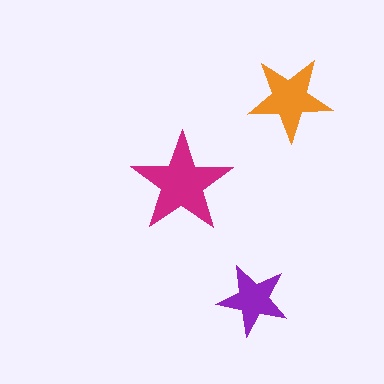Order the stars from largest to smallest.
the magenta one, the orange one, the purple one.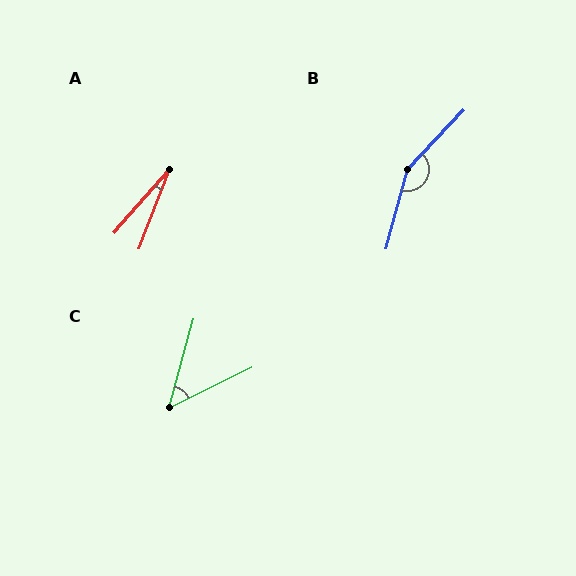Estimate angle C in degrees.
Approximately 49 degrees.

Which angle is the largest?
B, at approximately 151 degrees.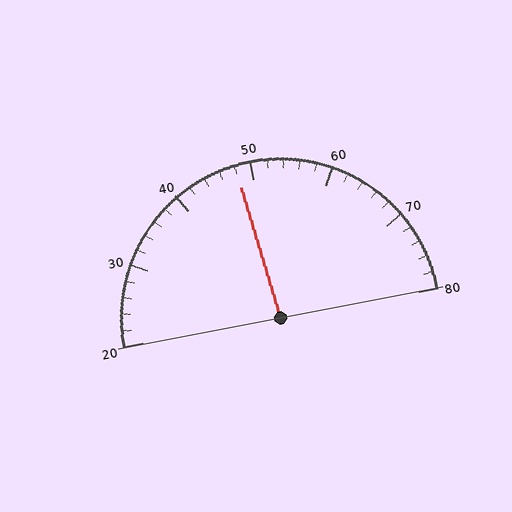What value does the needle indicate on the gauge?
The needle indicates approximately 48.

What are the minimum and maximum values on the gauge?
The gauge ranges from 20 to 80.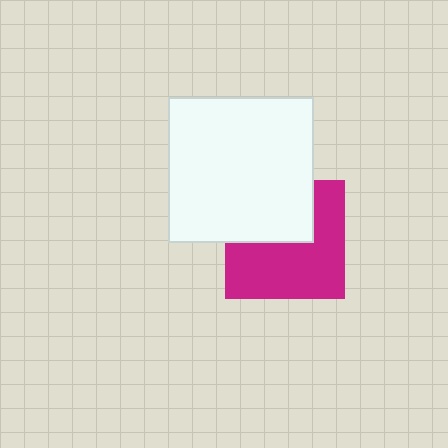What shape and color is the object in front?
The object in front is a white square.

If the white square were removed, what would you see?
You would see the complete magenta square.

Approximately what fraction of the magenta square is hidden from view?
Roughly 39% of the magenta square is hidden behind the white square.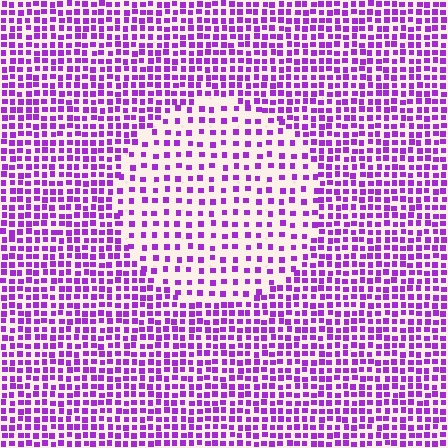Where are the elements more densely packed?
The elements are more densely packed outside the circle boundary.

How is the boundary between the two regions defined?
The boundary is defined by a change in element density (approximately 2.0x ratio). All elements are the same color, size, and shape.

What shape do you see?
I see a circle.